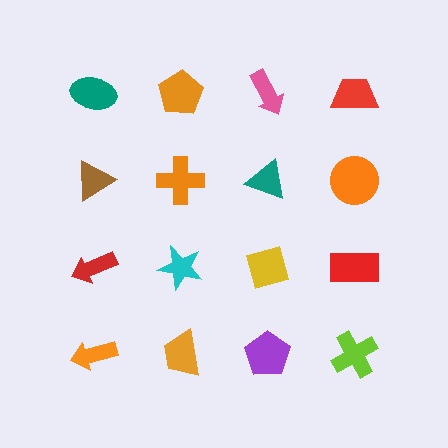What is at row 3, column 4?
A red rectangle.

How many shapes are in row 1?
4 shapes.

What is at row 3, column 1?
A red arrow.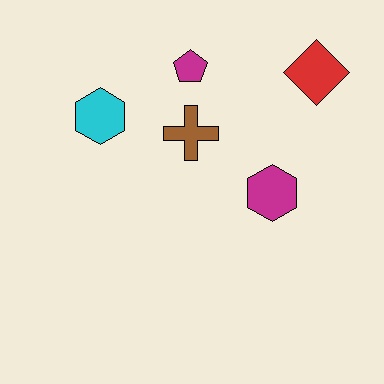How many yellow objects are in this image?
There are no yellow objects.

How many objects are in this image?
There are 5 objects.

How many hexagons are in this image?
There are 2 hexagons.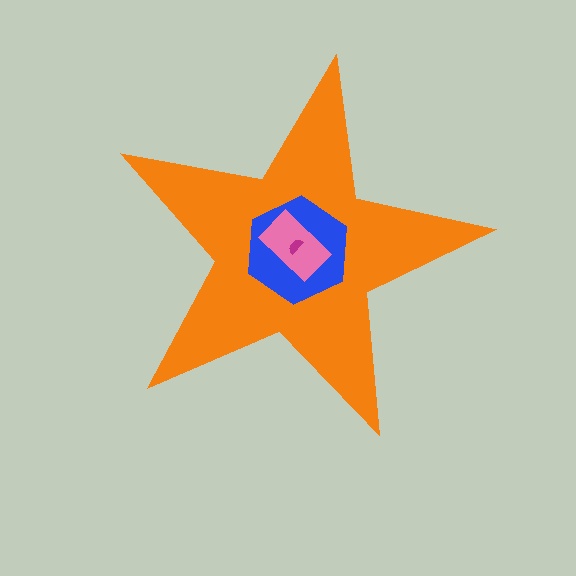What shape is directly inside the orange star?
The blue hexagon.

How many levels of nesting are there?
4.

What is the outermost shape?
The orange star.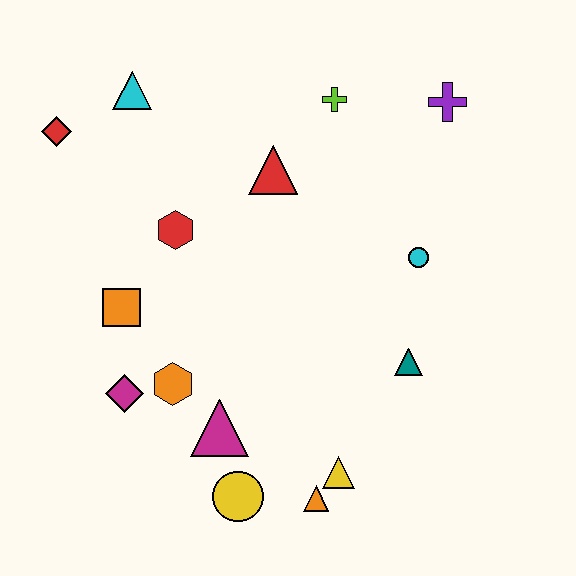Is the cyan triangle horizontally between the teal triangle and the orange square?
Yes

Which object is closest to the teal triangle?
The cyan circle is closest to the teal triangle.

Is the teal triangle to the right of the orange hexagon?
Yes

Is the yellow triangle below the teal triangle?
Yes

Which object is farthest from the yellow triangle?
The red diamond is farthest from the yellow triangle.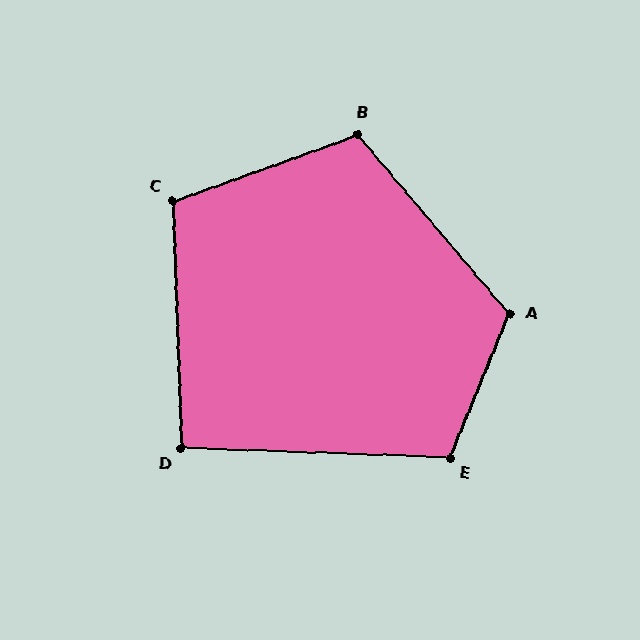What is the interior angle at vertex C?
Approximately 108 degrees (obtuse).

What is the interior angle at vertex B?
Approximately 110 degrees (obtuse).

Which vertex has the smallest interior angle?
D, at approximately 94 degrees.